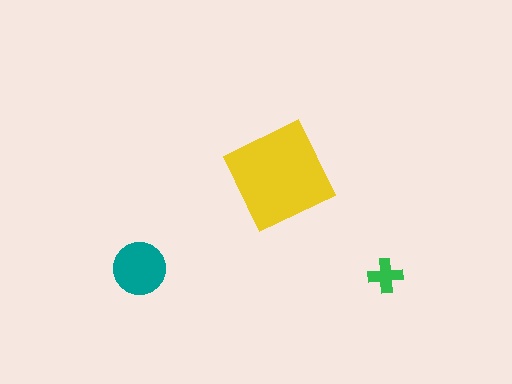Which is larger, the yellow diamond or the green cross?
The yellow diamond.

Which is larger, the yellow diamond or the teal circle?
The yellow diamond.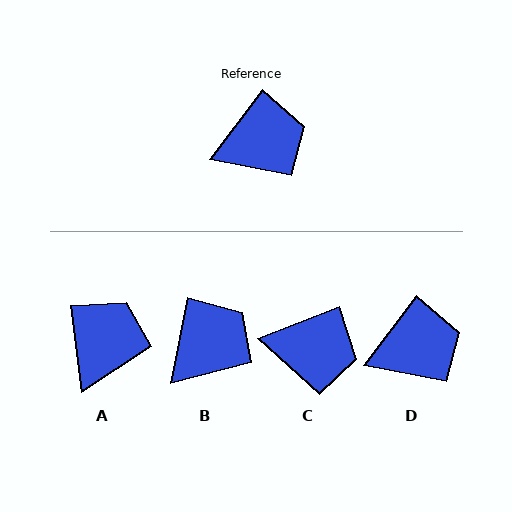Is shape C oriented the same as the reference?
No, it is off by about 31 degrees.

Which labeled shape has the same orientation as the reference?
D.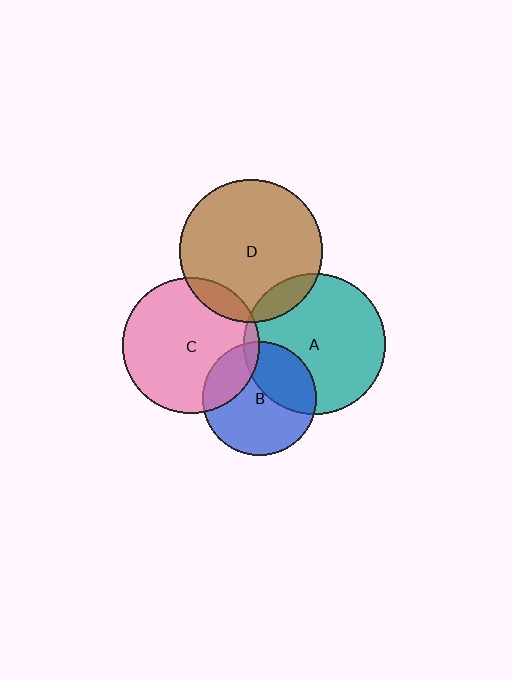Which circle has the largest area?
Circle D (brown).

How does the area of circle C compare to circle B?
Approximately 1.5 times.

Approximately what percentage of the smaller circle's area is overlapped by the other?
Approximately 25%.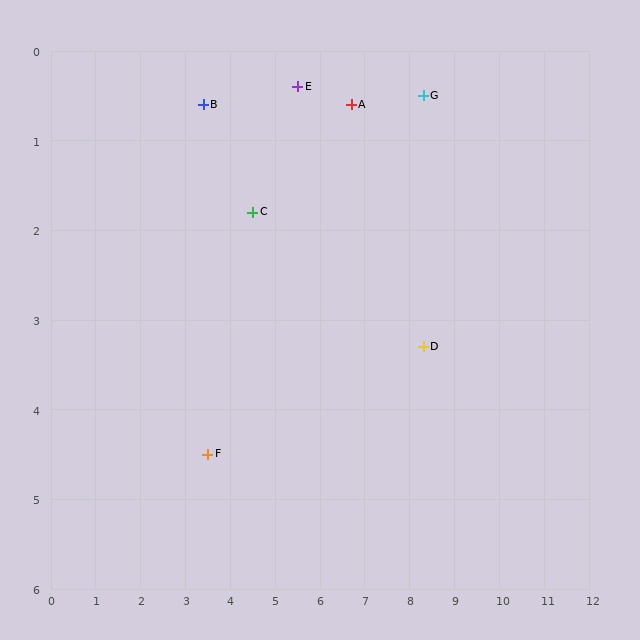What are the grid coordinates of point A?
Point A is at approximately (6.7, 0.6).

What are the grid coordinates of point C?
Point C is at approximately (4.5, 1.8).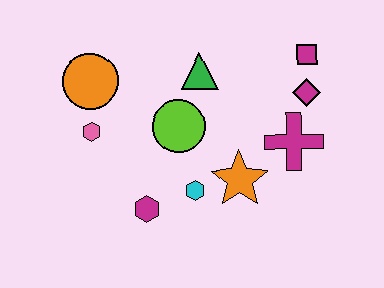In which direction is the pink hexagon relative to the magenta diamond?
The pink hexagon is to the left of the magenta diamond.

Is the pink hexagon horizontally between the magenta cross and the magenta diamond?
No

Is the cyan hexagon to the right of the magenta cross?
No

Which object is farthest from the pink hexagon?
The magenta square is farthest from the pink hexagon.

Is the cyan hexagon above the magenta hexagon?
Yes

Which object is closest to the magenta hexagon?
The cyan hexagon is closest to the magenta hexagon.